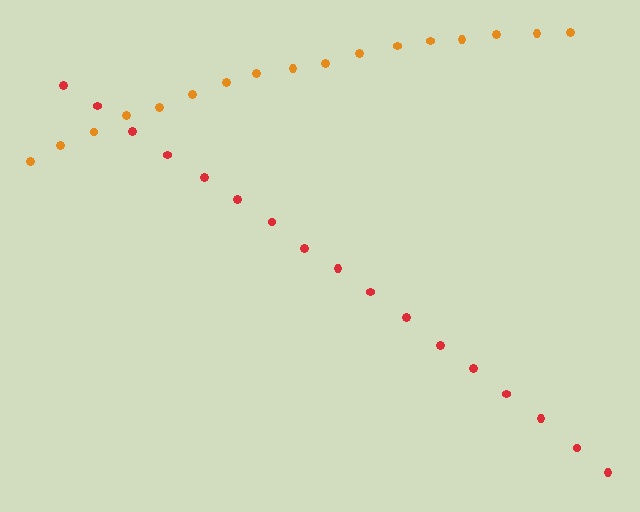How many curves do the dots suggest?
There are 2 distinct paths.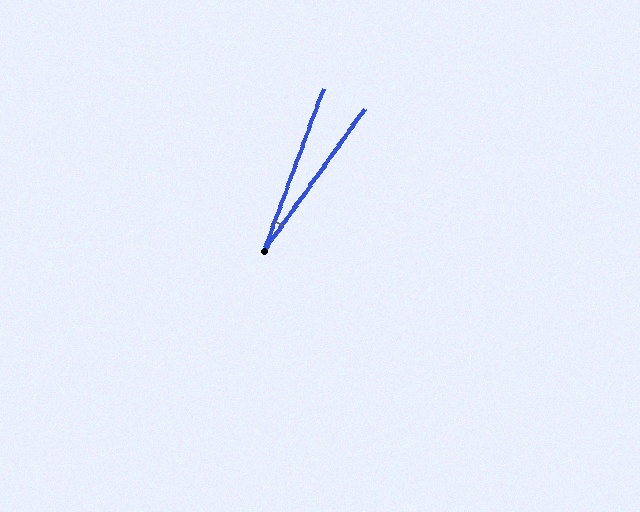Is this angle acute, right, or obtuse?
It is acute.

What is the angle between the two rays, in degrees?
Approximately 15 degrees.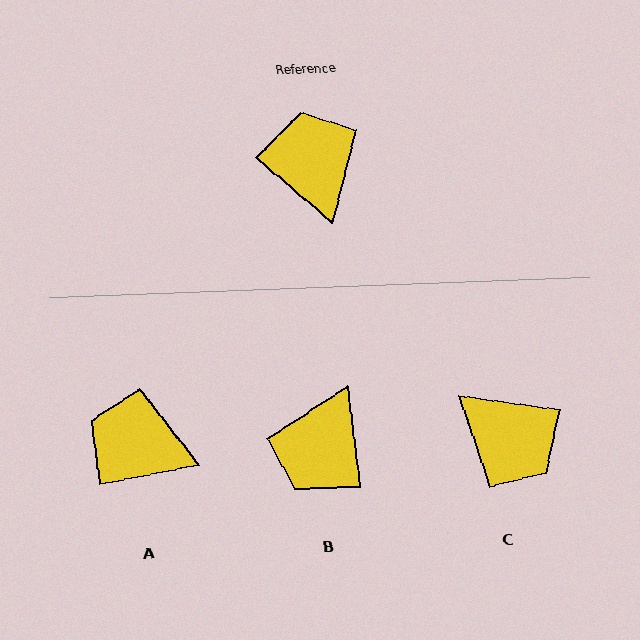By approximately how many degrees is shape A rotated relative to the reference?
Approximately 52 degrees counter-clockwise.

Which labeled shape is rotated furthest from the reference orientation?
C, about 148 degrees away.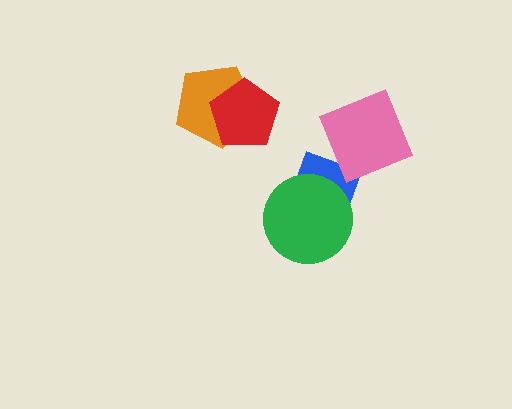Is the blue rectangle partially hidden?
Yes, it is partially covered by another shape.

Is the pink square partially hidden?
No, no other shape covers it.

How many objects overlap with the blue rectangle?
2 objects overlap with the blue rectangle.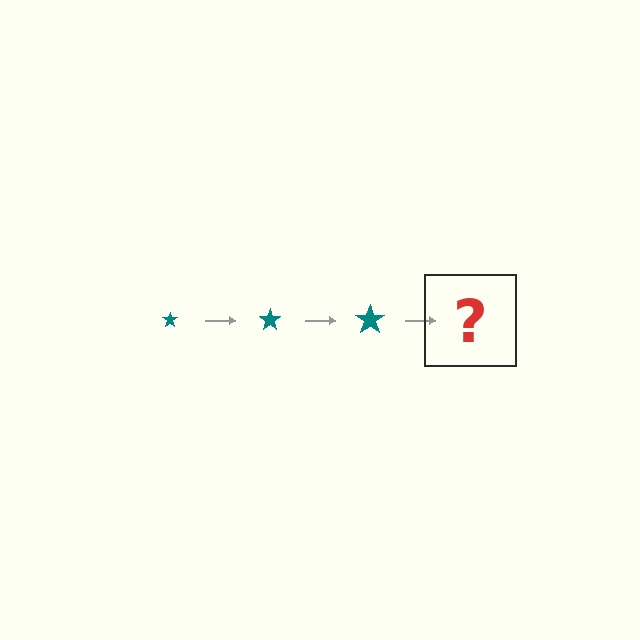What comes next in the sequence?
The next element should be a teal star, larger than the previous one.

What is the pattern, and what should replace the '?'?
The pattern is that the star gets progressively larger each step. The '?' should be a teal star, larger than the previous one.